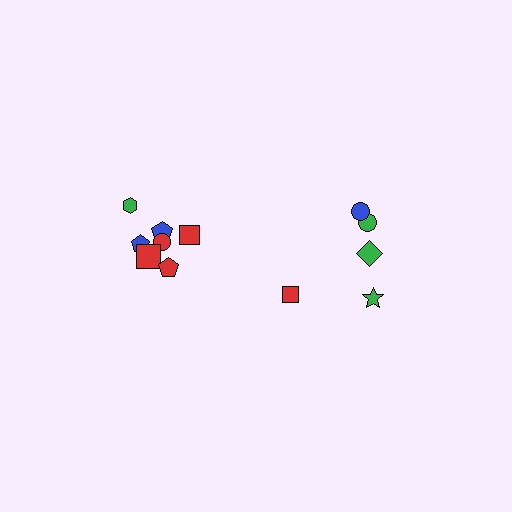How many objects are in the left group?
There are 7 objects.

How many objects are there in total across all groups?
There are 12 objects.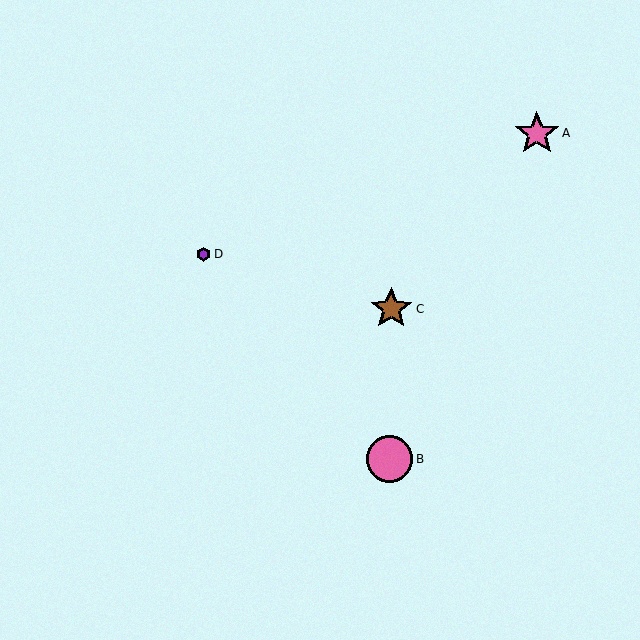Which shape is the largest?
The pink circle (labeled B) is the largest.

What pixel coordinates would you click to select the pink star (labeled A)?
Click at (537, 133) to select the pink star A.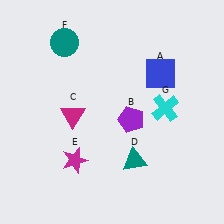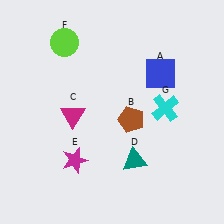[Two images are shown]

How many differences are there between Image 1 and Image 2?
There are 2 differences between the two images.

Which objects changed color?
B changed from purple to brown. F changed from teal to lime.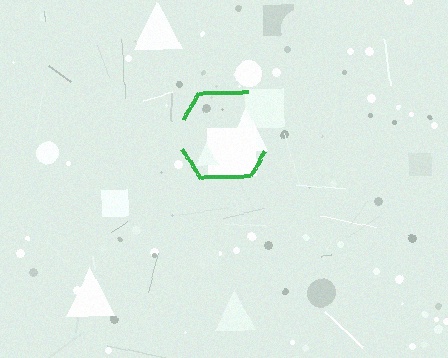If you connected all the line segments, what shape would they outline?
They would outline a hexagon.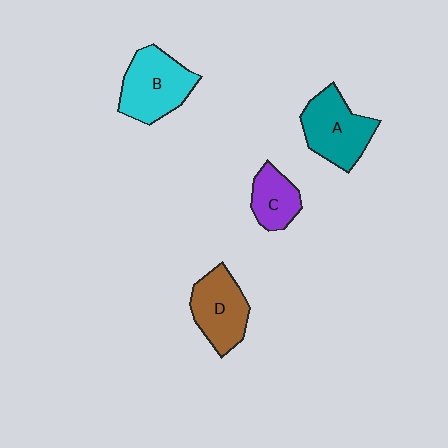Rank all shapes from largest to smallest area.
From largest to smallest: B (cyan), A (teal), D (brown), C (purple).